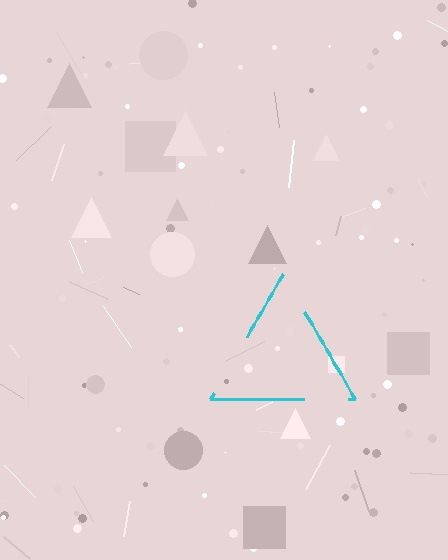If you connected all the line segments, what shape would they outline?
They would outline a triangle.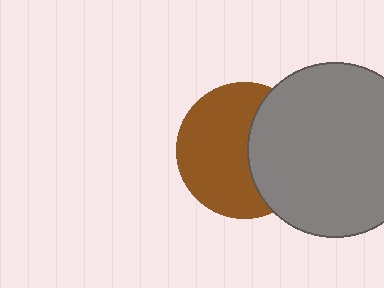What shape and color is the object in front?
The object in front is a gray circle.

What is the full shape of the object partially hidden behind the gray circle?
The partially hidden object is a brown circle.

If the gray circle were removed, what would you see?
You would see the complete brown circle.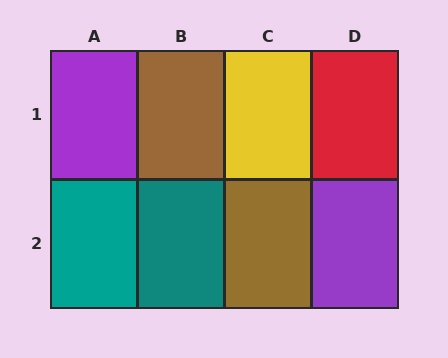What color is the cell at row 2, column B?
Teal.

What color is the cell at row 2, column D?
Purple.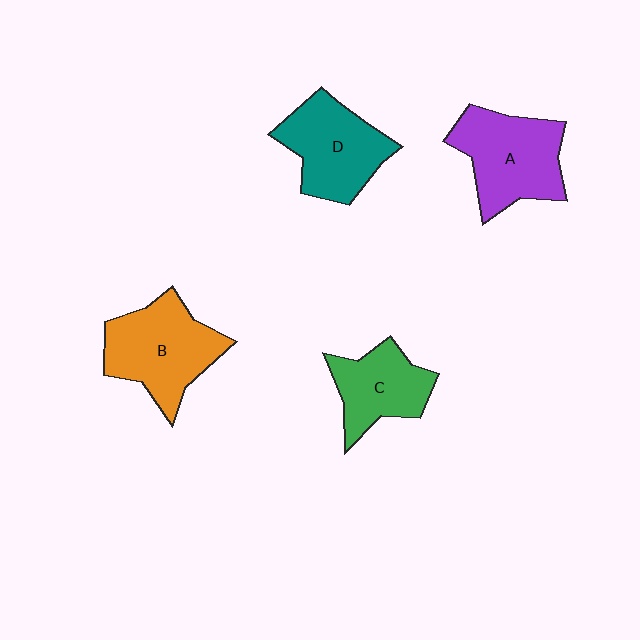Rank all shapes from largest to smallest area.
From largest to smallest: B (orange), A (purple), D (teal), C (green).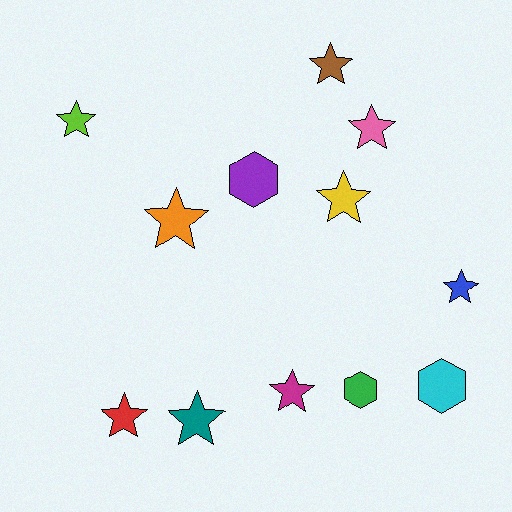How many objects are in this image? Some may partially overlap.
There are 12 objects.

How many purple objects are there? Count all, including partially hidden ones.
There is 1 purple object.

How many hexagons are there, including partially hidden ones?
There are 3 hexagons.